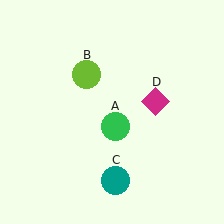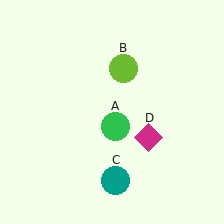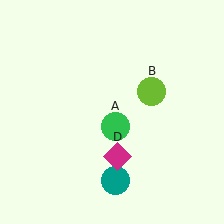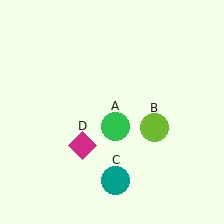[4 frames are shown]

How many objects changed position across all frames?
2 objects changed position: lime circle (object B), magenta diamond (object D).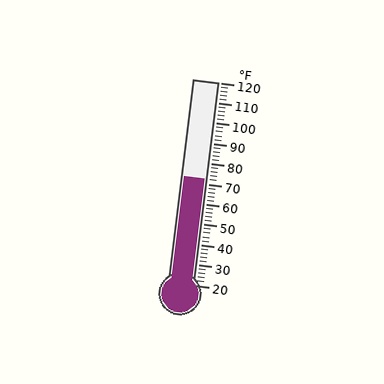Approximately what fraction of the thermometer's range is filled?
The thermometer is filled to approximately 50% of its range.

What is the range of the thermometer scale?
The thermometer scale ranges from 20°F to 120°F.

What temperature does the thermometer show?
The thermometer shows approximately 72°F.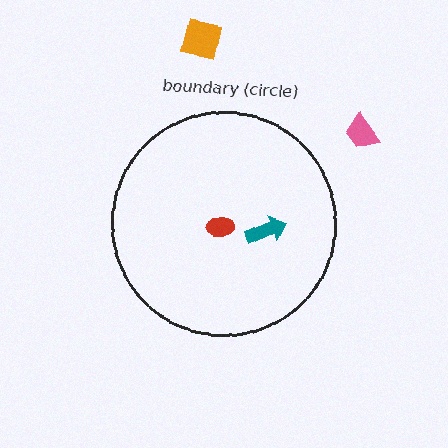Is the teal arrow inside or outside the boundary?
Inside.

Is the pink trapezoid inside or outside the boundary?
Outside.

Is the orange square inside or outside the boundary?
Outside.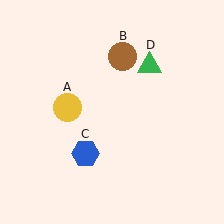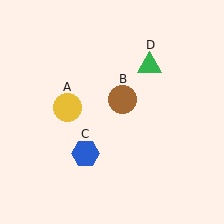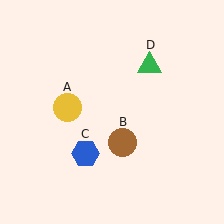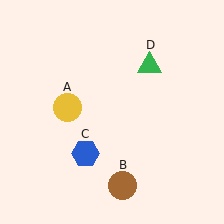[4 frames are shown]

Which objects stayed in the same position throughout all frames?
Yellow circle (object A) and blue hexagon (object C) and green triangle (object D) remained stationary.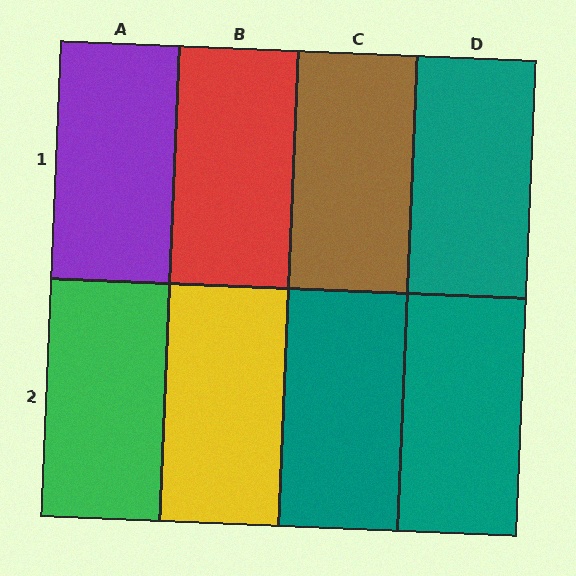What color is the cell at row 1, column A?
Purple.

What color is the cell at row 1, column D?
Teal.